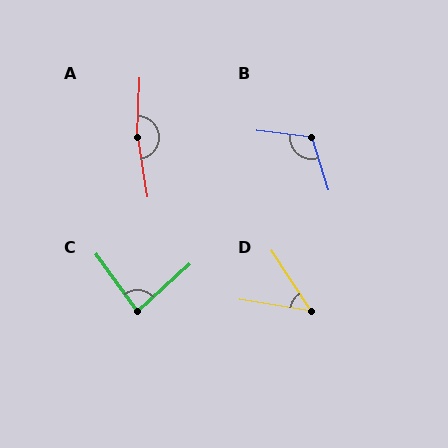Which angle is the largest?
A, at approximately 168 degrees.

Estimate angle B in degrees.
Approximately 115 degrees.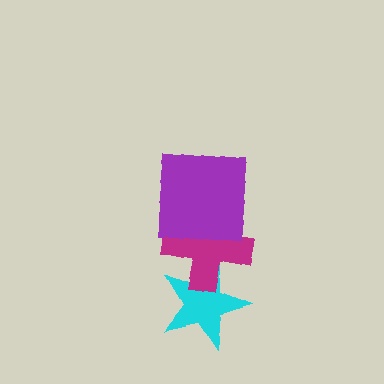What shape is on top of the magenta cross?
The purple square is on top of the magenta cross.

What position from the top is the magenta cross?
The magenta cross is 2nd from the top.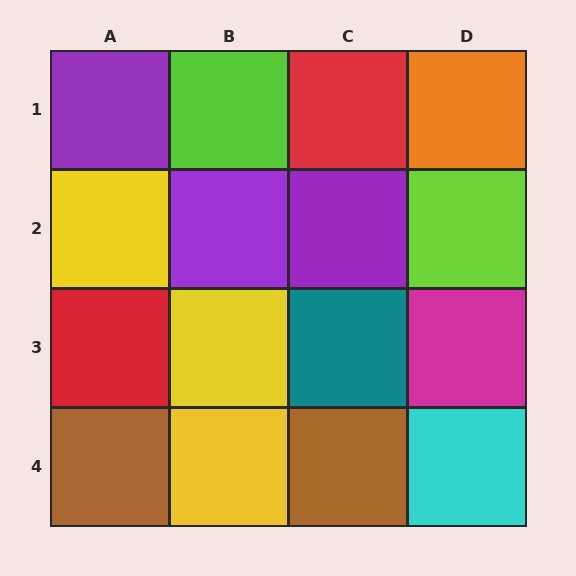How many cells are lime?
2 cells are lime.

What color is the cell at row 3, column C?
Teal.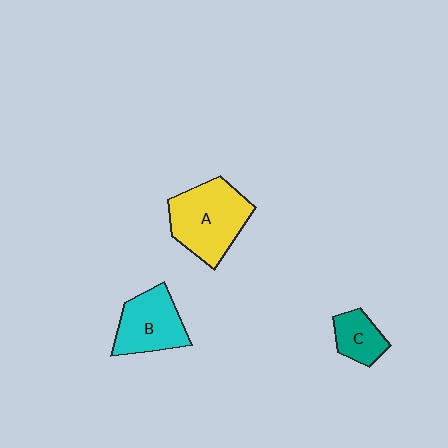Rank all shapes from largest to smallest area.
From largest to smallest: A (yellow), B (cyan), C (teal).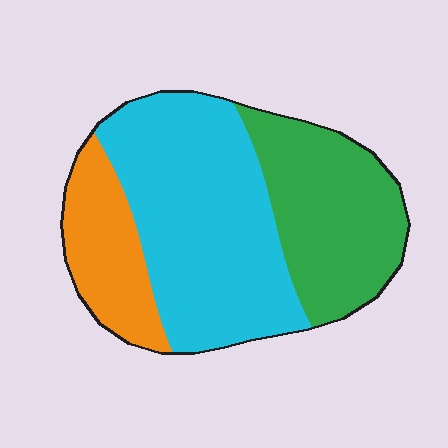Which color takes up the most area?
Cyan, at roughly 50%.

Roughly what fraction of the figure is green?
Green takes up between a quarter and a half of the figure.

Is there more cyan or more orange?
Cyan.